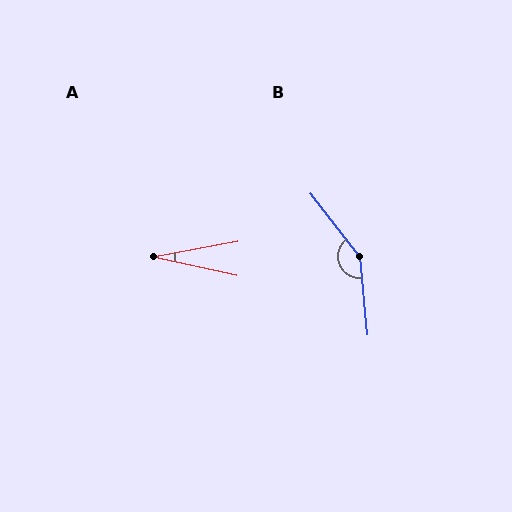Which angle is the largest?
B, at approximately 147 degrees.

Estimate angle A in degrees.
Approximately 23 degrees.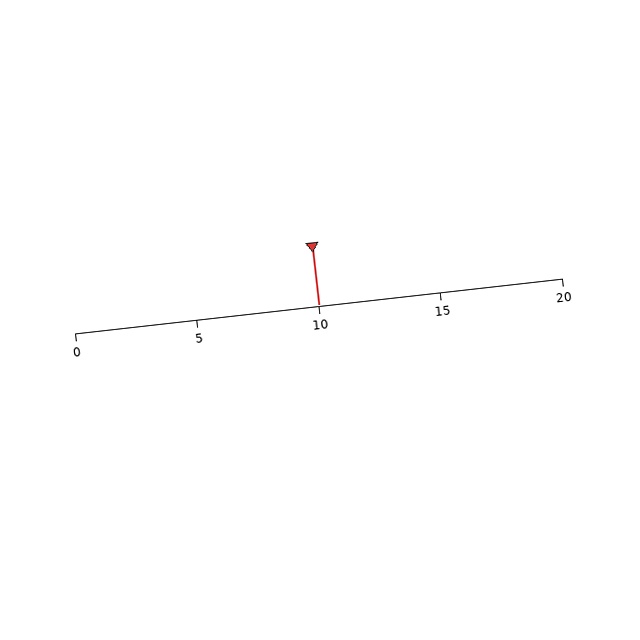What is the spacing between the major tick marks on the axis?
The major ticks are spaced 5 apart.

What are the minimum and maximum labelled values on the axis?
The axis runs from 0 to 20.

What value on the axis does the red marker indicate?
The marker indicates approximately 10.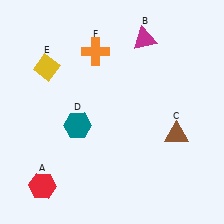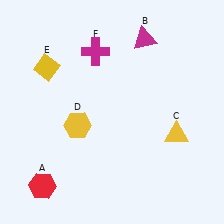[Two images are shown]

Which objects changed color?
C changed from brown to yellow. D changed from teal to yellow. F changed from orange to magenta.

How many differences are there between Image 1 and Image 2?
There are 3 differences between the two images.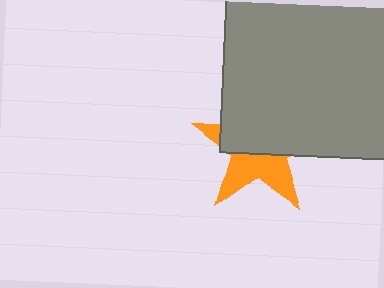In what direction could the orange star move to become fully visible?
The orange star could move down. That would shift it out from behind the gray square entirely.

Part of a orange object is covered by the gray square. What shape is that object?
It is a star.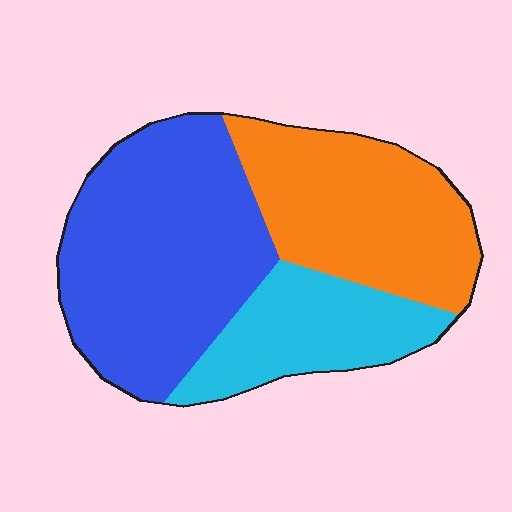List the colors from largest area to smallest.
From largest to smallest: blue, orange, cyan.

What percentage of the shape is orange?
Orange covers 33% of the shape.